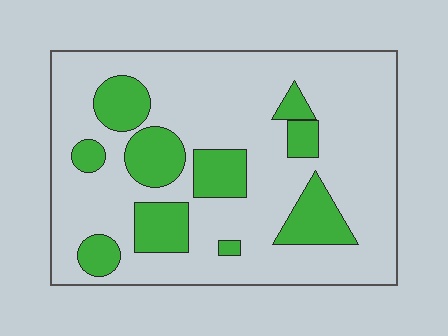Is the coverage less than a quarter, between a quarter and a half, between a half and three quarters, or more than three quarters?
Less than a quarter.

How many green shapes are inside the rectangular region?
10.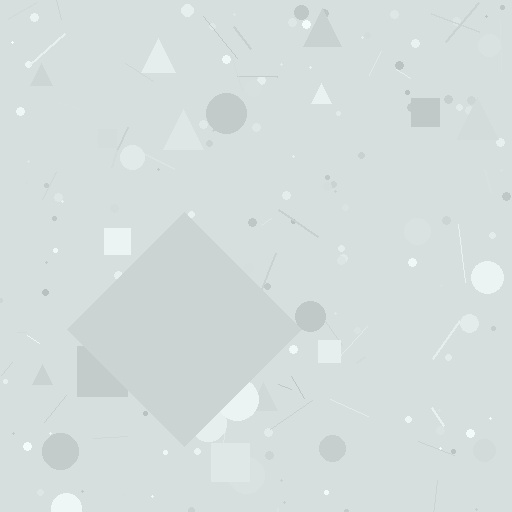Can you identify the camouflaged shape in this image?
The camouflaged shape is a diamond.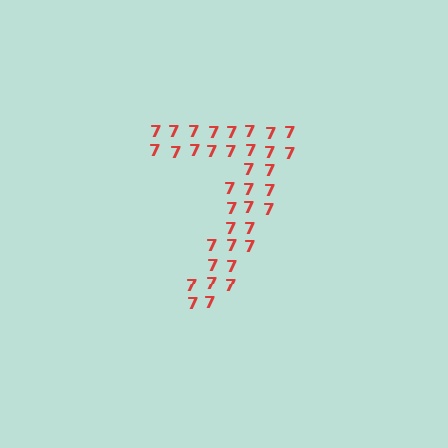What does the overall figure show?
The overall figure shows the digit 7.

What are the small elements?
The small elements are digit 7's.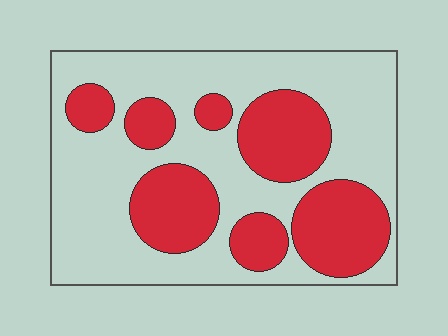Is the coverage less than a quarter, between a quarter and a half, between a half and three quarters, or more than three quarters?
Between a quarter and a half.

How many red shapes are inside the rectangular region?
7.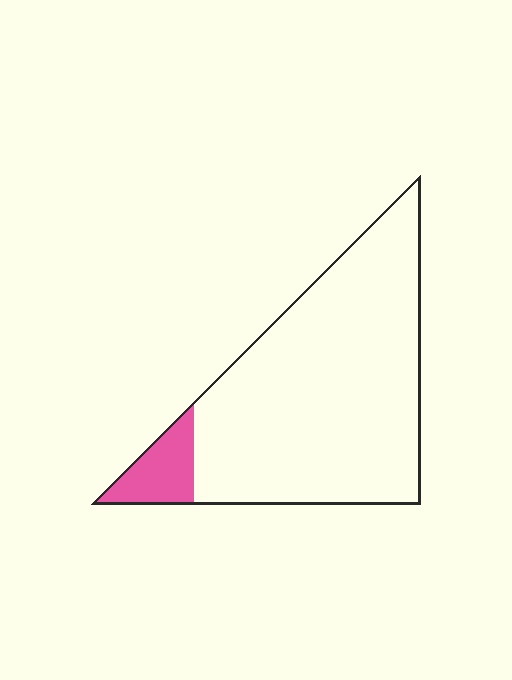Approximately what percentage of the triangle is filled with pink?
Approximately 10%.